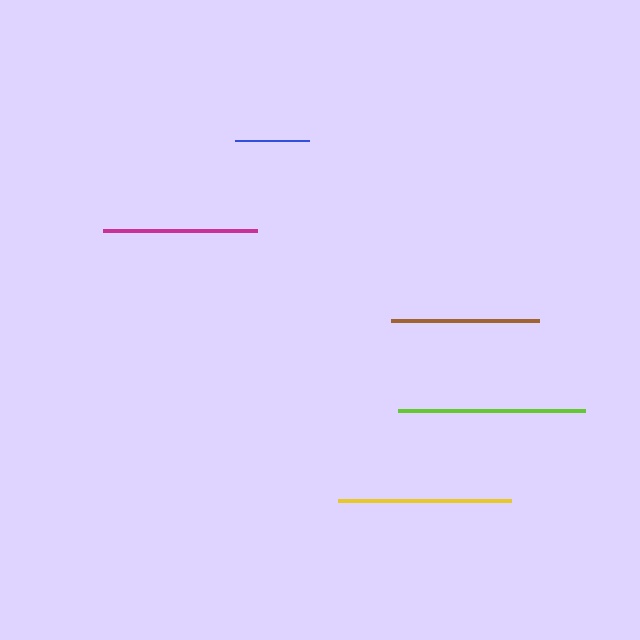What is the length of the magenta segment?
The magenta segment is approximately 154 pixels long.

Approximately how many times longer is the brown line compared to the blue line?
The brown line is approximately 2.0 times the length of the blue line.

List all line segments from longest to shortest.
From longest to shortest: lime, yellow, magenta, brown, blue.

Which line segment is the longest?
The lime line is the longest at approximately 187 pixels.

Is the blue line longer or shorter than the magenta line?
The magenta line is longer than the blue line.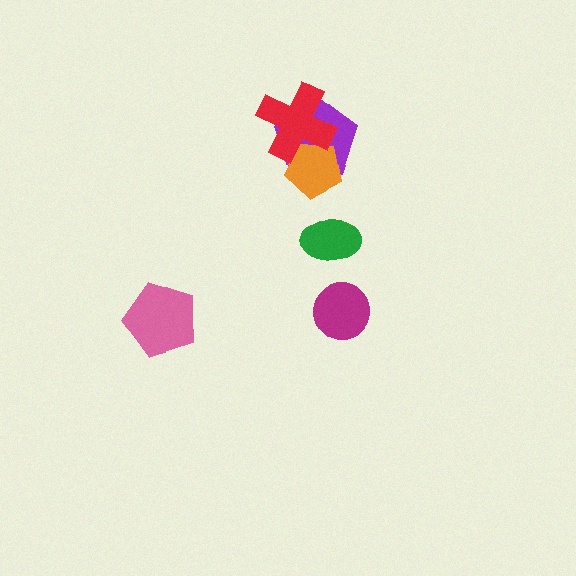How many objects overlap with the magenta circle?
0 objects overlap with the magenta circle.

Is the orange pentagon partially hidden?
Yes, it is partially covered by another shape.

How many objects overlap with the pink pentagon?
0 objects overlap with the pink pentagon.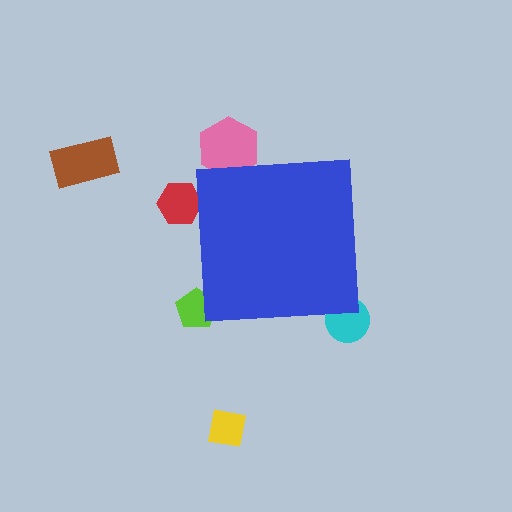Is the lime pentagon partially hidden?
Yes, the lime pentagon is partially hidden behind the blue square.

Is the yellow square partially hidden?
No, the yellow square is fully visible.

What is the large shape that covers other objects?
A blue square.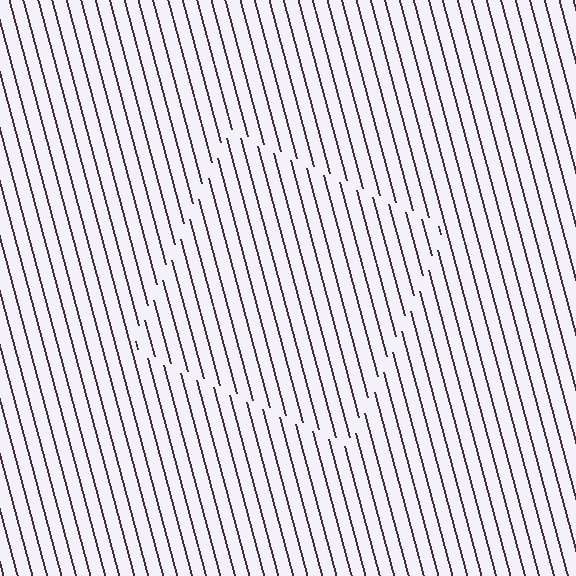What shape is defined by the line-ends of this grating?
An illusory square. The interior of the shape contains the same grating, shifted by half a period — the contour is defined by the phase discontinuity where line-ends from the inner and outer gratings abut.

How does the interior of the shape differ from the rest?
The interior of the shape contains the same grating, shifted by half a period — the contour is defined by the phase discontinuity where line-ends from the inner and outer gratings abut.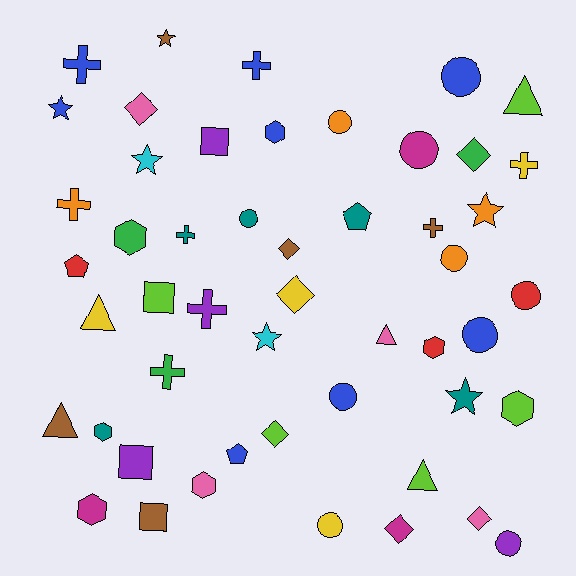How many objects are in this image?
There are 50 objects.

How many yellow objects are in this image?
There are 4 yellow objects.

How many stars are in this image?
There are 6 stars.